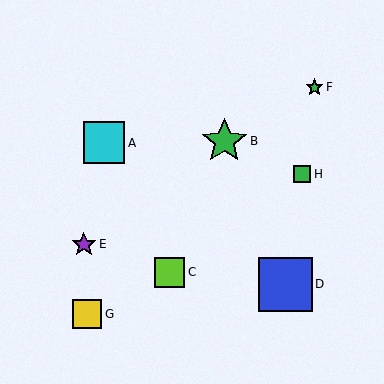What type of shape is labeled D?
Shape D is a blue square.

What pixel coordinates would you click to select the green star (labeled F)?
Click at (315, 87) to select the green star F.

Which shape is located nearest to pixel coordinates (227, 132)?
The green star (labeled B) at (224, 141) is nearest to that location.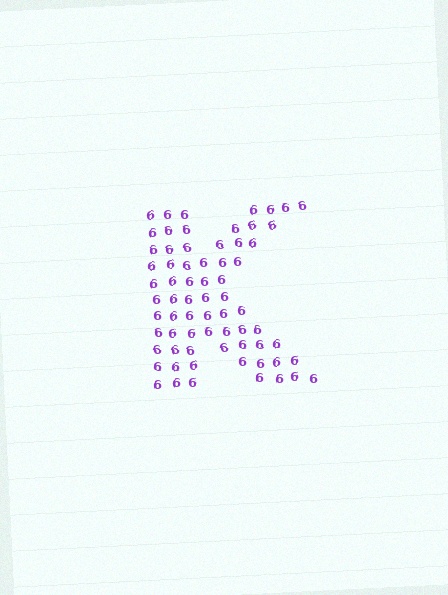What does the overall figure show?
The overall figure shows the letter K.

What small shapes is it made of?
It is made of small digit 6's.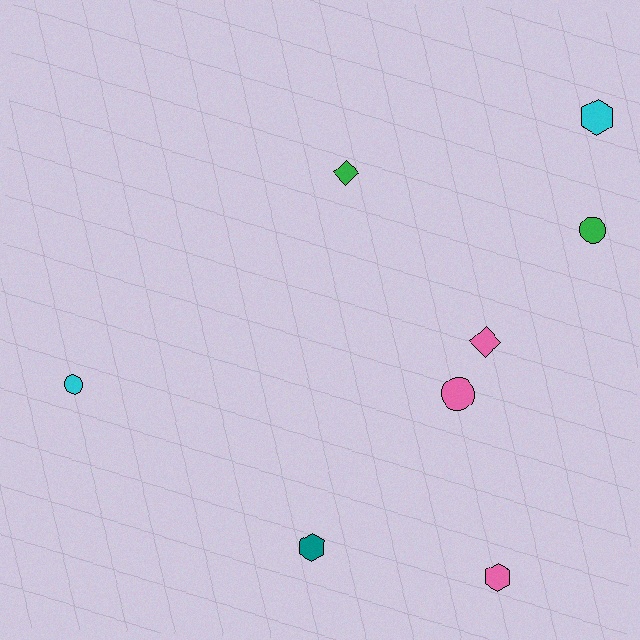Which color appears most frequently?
Pink, with 3 objects.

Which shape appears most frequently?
Hexagon, with 3 objects.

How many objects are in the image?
There are 8 objects.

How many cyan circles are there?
There is 1 cyan circle.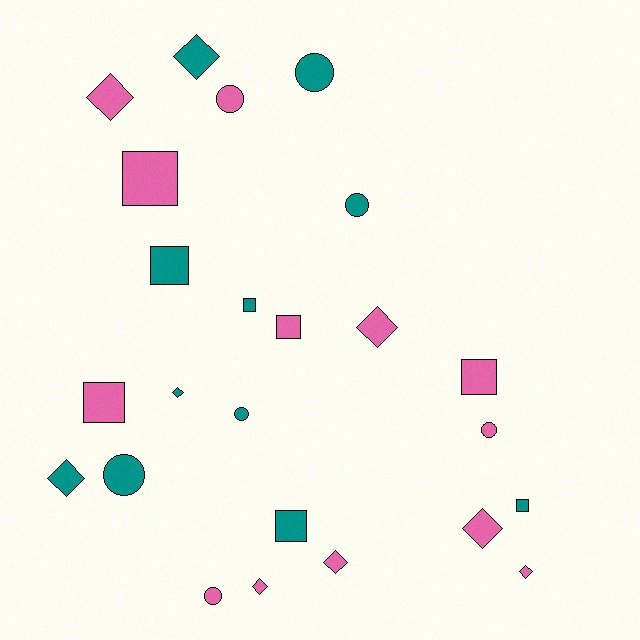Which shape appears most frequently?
Diamond, with 9 objects.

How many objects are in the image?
There are 24 objects.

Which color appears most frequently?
Pink, with 13 objects.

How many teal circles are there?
There are 4 teal circles.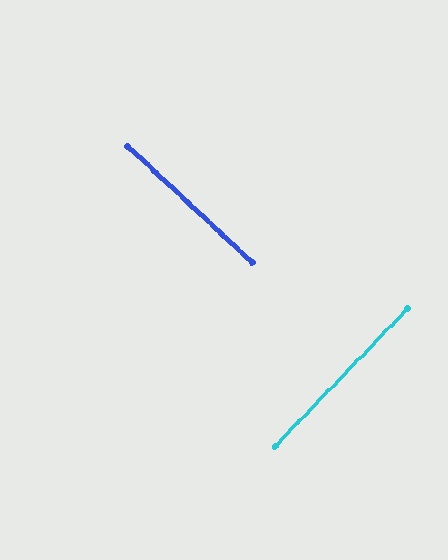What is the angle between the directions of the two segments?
Approximately 89 degrees.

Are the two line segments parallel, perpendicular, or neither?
Perpendicular — they meet at approximately 89°.